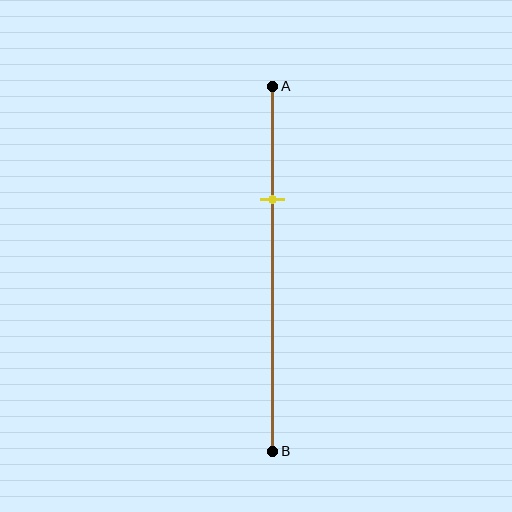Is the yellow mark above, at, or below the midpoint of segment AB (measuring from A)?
The yellow mark is above the midpoint of segment AB.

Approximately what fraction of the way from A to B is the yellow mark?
The yellow mark is approximately 30% of the way from A to B.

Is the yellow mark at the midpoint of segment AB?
No, the mark is at about 30% from A, not at the 50% midpoint.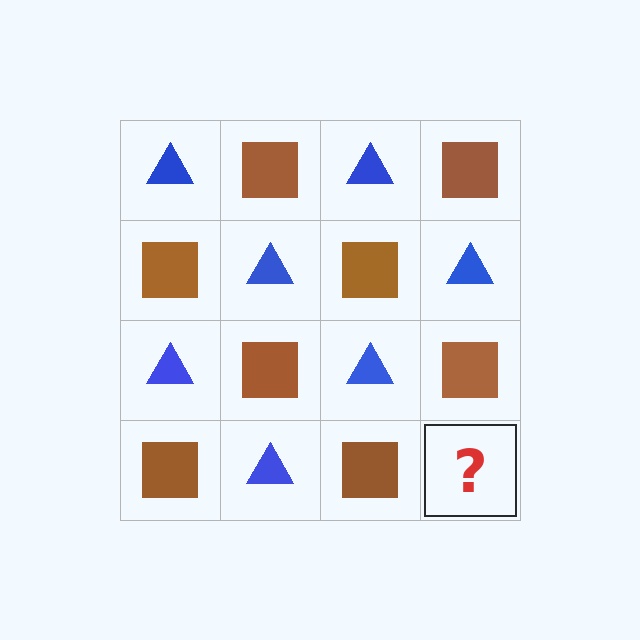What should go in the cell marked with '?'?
The missing cell should contain a blue triangle.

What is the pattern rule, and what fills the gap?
The rule is that it alternates blue triangle and brown square in a checkerboard pattern. The gap should be filled with a blue triangle.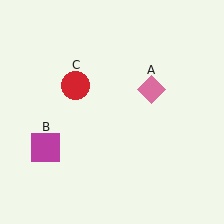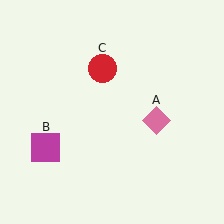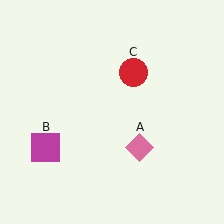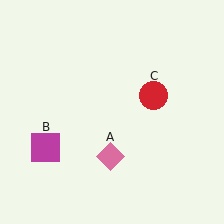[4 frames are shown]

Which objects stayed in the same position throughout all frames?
Magenta square (object B) remained stationary.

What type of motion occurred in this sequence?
The pink diamond (object A), red circle (object C) rotated clockwise around the center of the scene.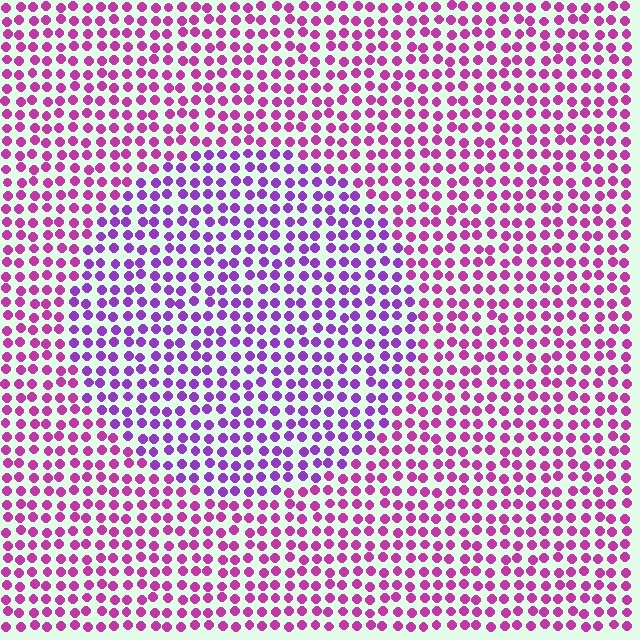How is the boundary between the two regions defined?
The boundary is defined purely by a slight shift in hue (about 32 degrees). Spacing, size, and orientation are identical on both sides.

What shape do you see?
I see a circle.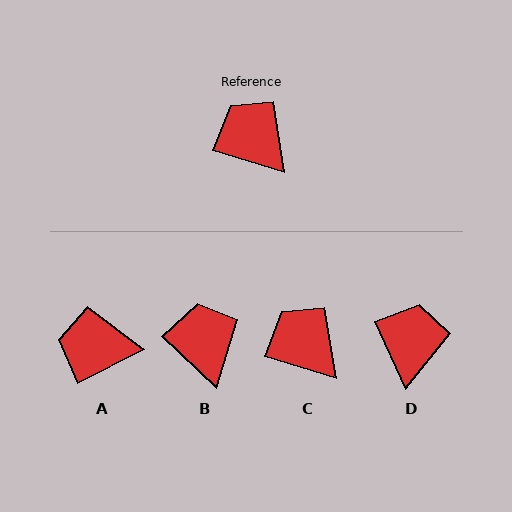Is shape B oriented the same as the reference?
No, it is off by about 27 degrees.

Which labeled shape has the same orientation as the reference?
C.